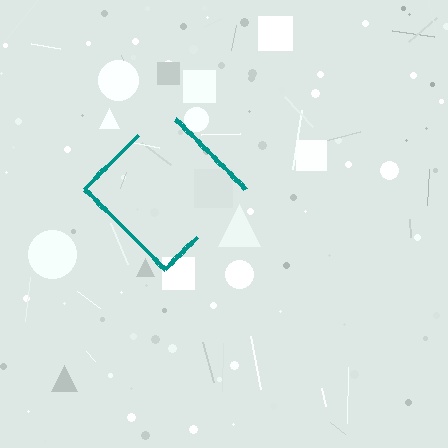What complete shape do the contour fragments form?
The contour fragments form a diamond.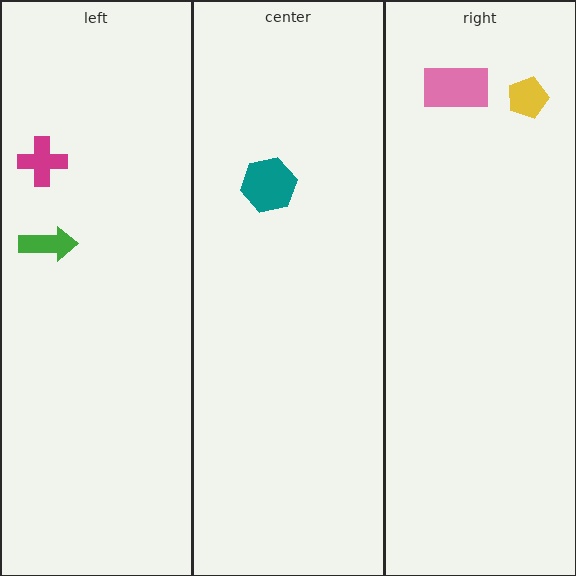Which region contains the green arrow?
The left region.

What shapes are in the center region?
The teal hexagon.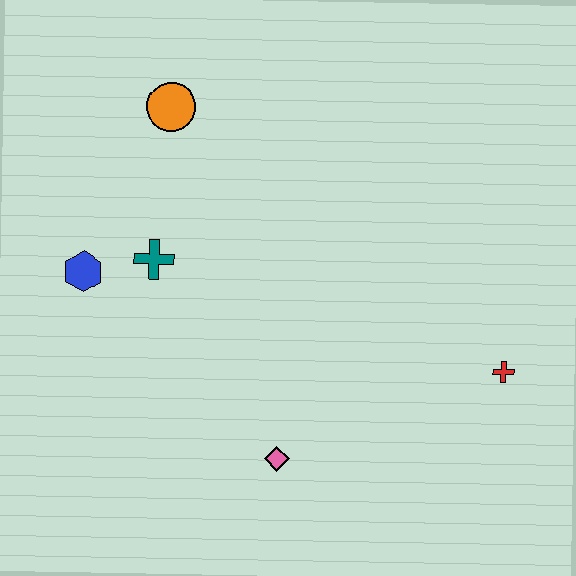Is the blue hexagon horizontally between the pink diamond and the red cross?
No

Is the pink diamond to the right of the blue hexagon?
Yes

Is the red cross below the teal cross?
Yes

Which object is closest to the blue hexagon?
The teal cross is closest to the blue hexagon.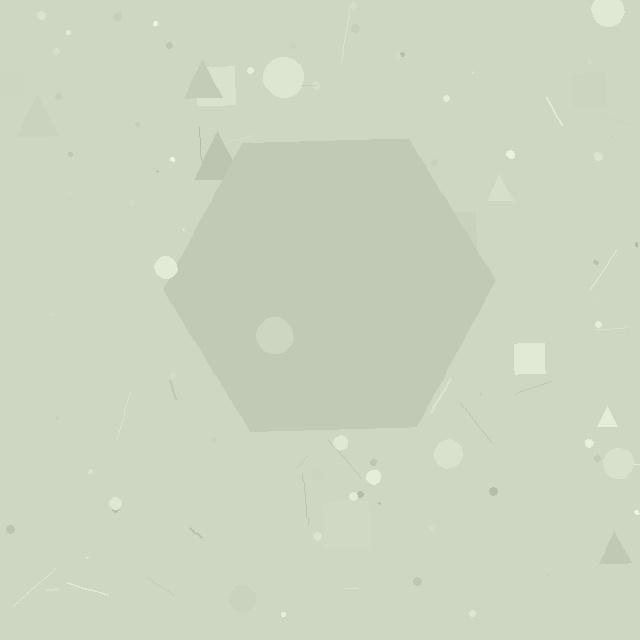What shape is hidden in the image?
A hexagon is hidden in the image.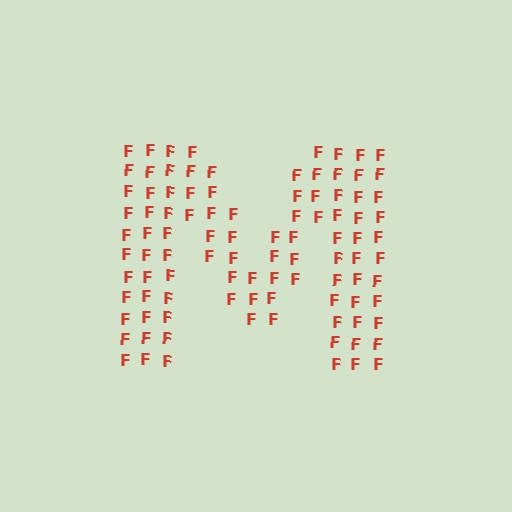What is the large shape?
The large shape is the letter M.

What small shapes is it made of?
It is made of small letter F's.